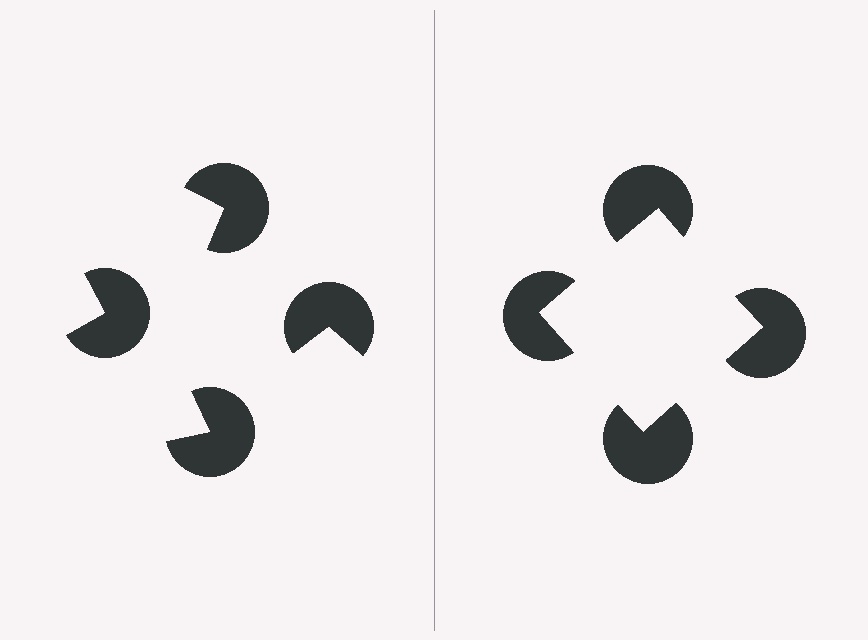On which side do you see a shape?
An illusory square appears on the right side. On the left side the wedge cuts are rotated, so no coherent shape forms.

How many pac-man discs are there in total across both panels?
8 — 4 on each side.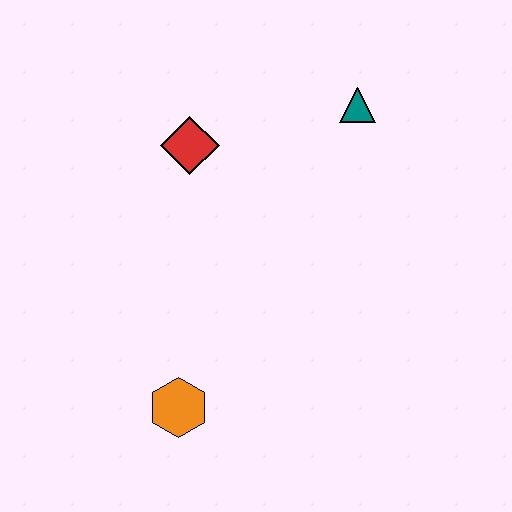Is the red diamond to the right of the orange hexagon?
Yes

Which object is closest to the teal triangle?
The red diamond is closest to the teal triangle.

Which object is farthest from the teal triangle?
The orange hexagon is farthest from the teal triangle.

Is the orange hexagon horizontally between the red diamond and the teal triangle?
No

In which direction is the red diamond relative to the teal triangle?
The red diamond is to the left of the teal triangle.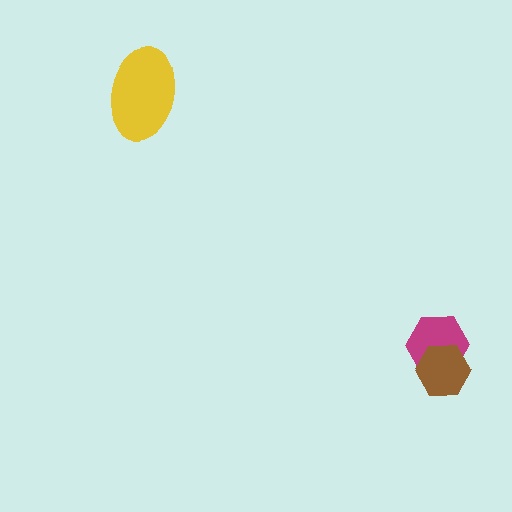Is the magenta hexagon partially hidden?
Yes, it is partially covered by another shape.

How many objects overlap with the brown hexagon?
1 object overlaps with the brown hexagon.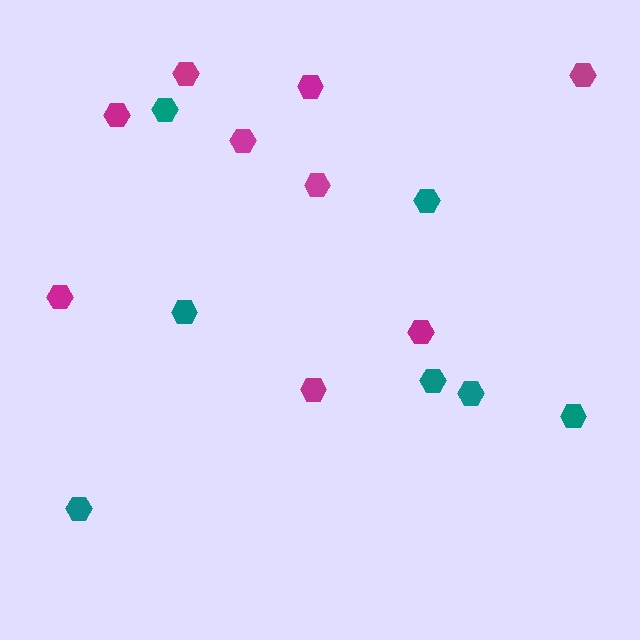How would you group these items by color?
There are 2 groups: one group of magenta hexagons (9) and one group of teal hexagons (7).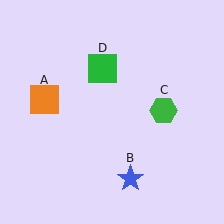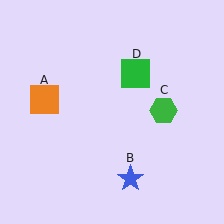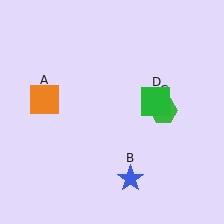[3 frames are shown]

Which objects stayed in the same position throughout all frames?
Orange square (object A) and blue star (object B) and green hexagon (object C) remained stationary.